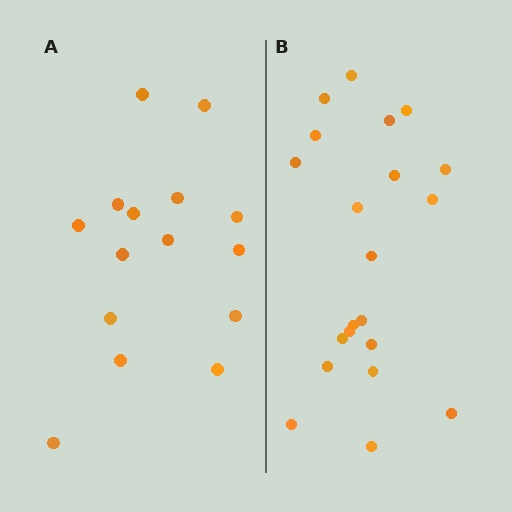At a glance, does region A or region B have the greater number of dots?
Region B (the right region) has more dots.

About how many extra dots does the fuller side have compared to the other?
Region B has about 6 more dots than region A.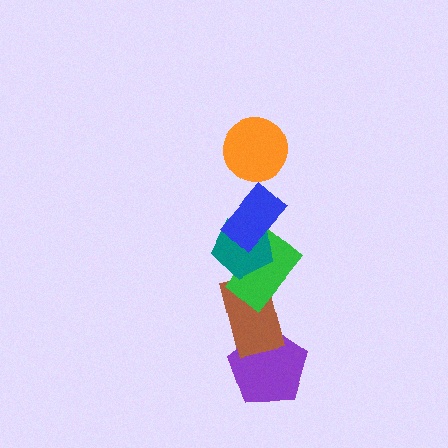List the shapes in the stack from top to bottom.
From top to bottom: the orange circle, the blue rectangle, the teal pentagon, the green rectangle, the brown rectangle, the purple pentagon.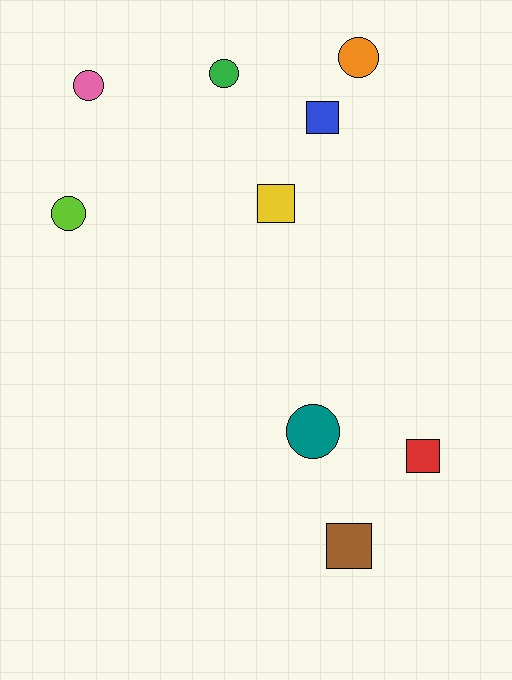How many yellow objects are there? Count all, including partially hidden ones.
There is 1 yellow object.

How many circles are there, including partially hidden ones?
There are 5 circles.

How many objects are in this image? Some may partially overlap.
There are 9 objects.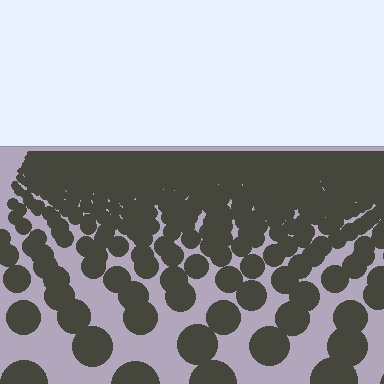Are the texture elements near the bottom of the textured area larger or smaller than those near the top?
Larger. Near the bottom, elements are closer to the viewer and appear at a bigger on-screen size.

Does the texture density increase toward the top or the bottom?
Density increases toward the top.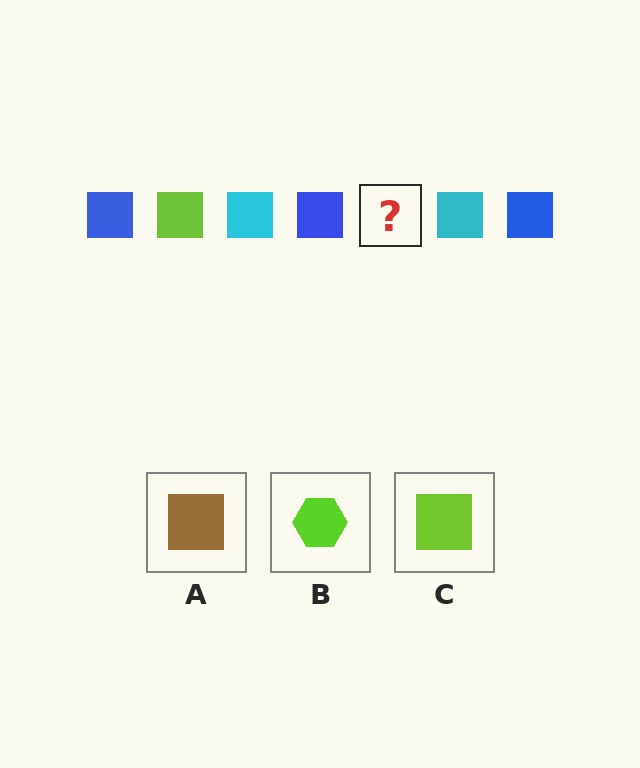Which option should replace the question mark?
Option C.